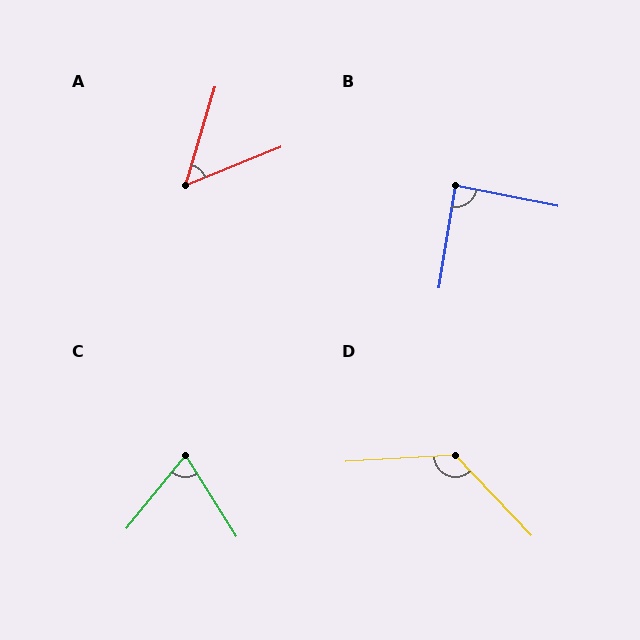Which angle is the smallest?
A, at approximately 52 degrees.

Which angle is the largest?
D, at approximately 130 degrees.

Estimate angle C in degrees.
Approximately 71 degrees.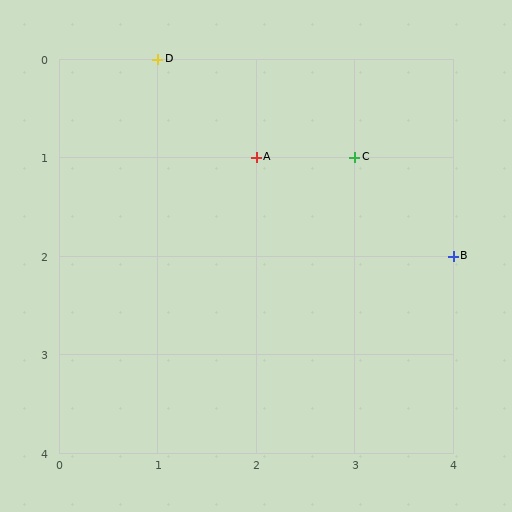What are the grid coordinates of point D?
Point D is at grid coordinates (1, 0).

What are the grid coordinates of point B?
Point B is at grid coordinates (4, 2).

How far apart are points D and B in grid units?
Points D and B are 3 columns and 2 rows apart (about 3.6 grid units diagonally).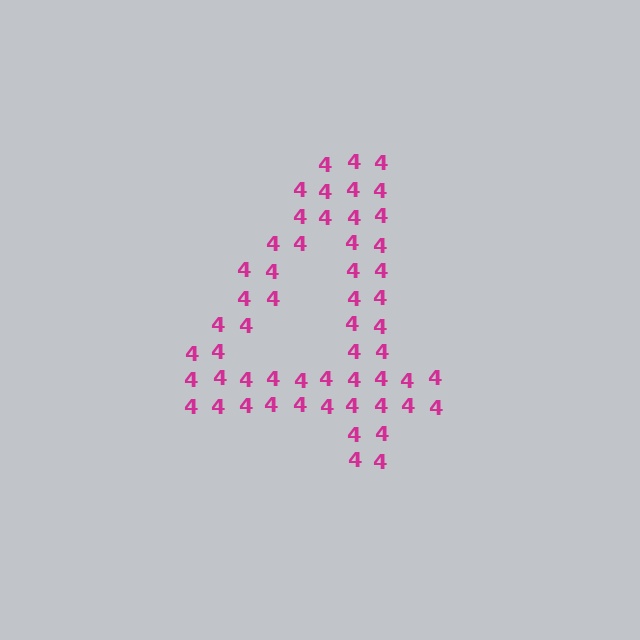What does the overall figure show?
The overall figure shows the digit 4.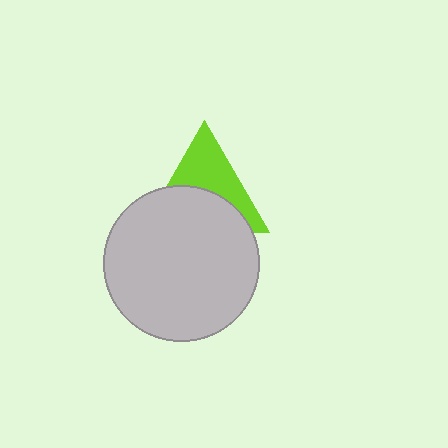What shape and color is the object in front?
The object in front is a light gray circle.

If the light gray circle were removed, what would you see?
You would see the complete lime triangle.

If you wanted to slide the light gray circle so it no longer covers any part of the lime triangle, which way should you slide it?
Slide it down — that is the most direct way to separate the two shapes.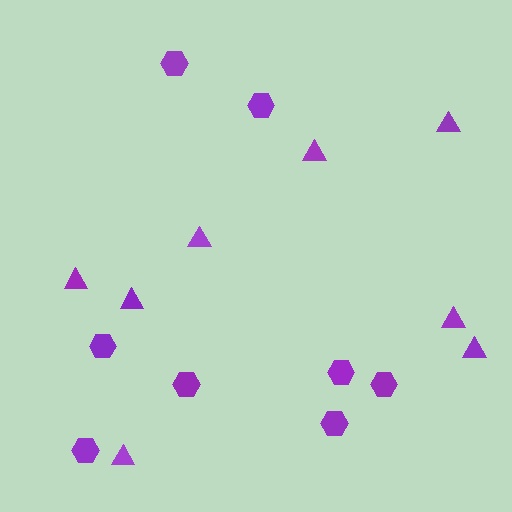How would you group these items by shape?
There are 2 groups: one group of hexagons (8) and one group of triangles (8).